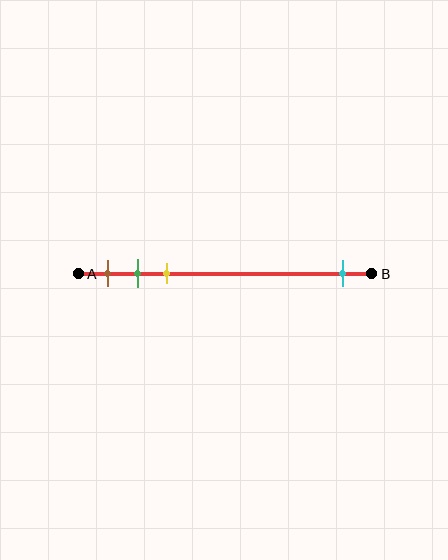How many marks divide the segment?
There are 4 marks dividing the segment.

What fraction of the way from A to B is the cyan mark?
The cyan mark is approximately 90% (0.9) of the way from A to B.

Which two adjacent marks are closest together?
The green and yellow marks are the closest adjacent pair.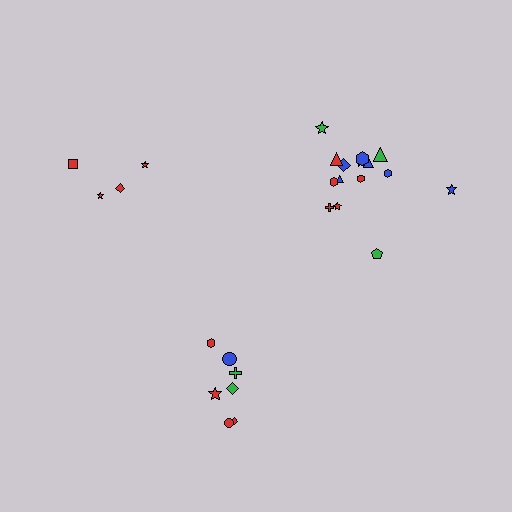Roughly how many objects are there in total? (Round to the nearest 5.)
Roughly 25 objects in total.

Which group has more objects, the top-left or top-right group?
The top-right group.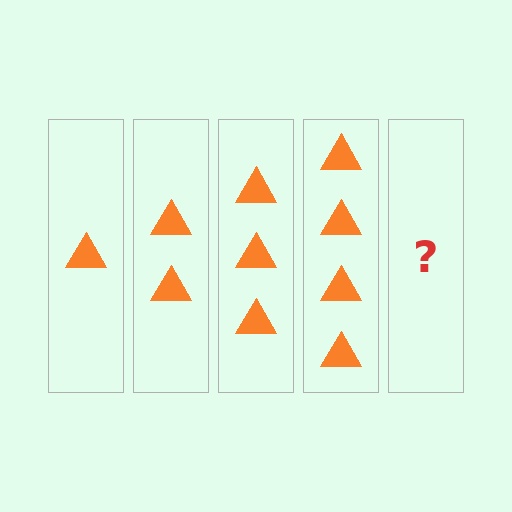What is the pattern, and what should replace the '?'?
The pattern is that each step adds one more triangle. The '?' should be 5 triangles.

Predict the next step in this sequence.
The next step is 5 triangles.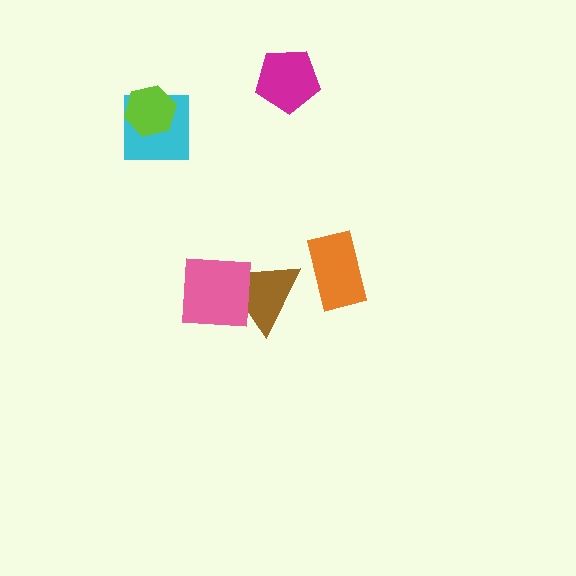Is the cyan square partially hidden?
Yes, it is partially covered by another shape.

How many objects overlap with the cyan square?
1 object overlaps with the cyan square.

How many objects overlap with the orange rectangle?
0 objects overlap with the orange rectangle.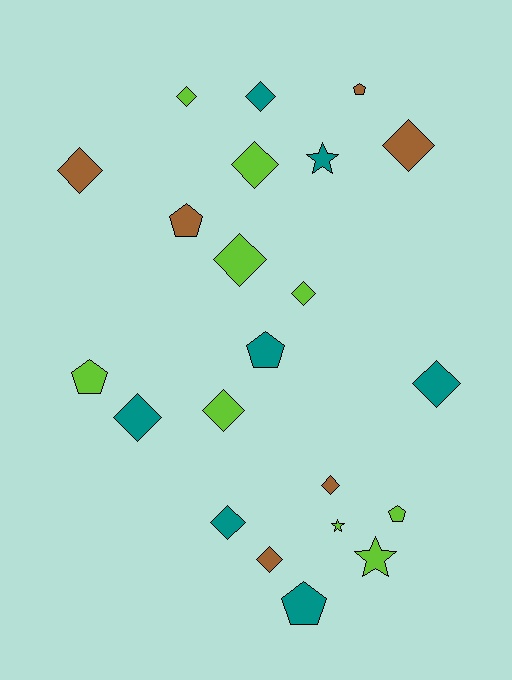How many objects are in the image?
There are 22 objects.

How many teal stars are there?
There is 1 teal star.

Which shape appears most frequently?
Diamond, with 13 objects.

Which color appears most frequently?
Lime, with 9 objects.